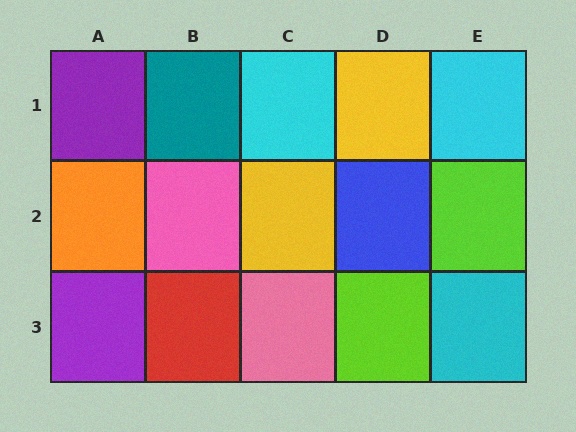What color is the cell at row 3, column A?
Purple.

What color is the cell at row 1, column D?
Yellow.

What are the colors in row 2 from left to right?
Orange, pink, yellow, blue, lime.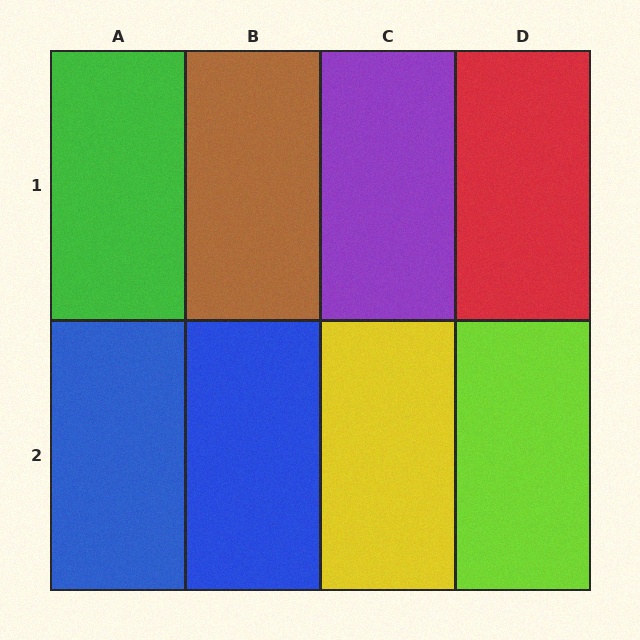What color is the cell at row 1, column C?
Purple.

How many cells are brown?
1 cell is brown.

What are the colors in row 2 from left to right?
Blue, blue, yellow, lime.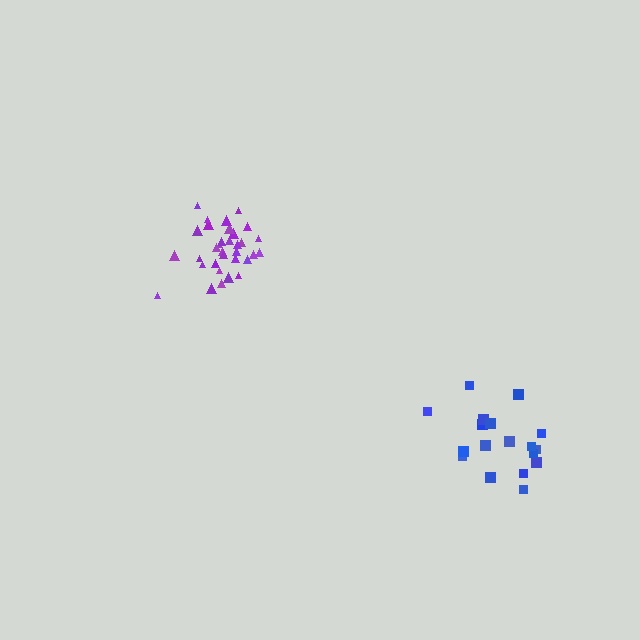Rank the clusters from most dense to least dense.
purple, blue.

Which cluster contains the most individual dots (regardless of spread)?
Purple (34).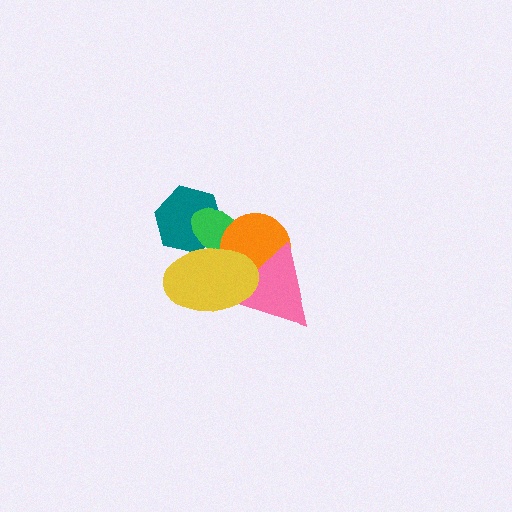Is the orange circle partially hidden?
Yes, it is partially covered by another shape.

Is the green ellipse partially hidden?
Yes, it is partially covered by another shape.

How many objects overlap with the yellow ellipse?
4 objects overlap with the yellow ellipse.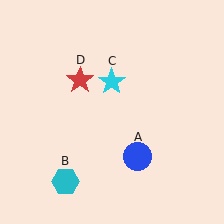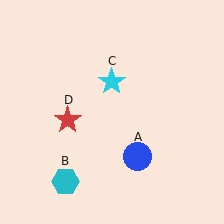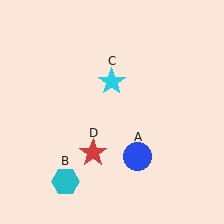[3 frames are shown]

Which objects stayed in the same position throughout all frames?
Blue circle (object A) and cyan hexagon (object B) and cyan star (object C) remained stationary.